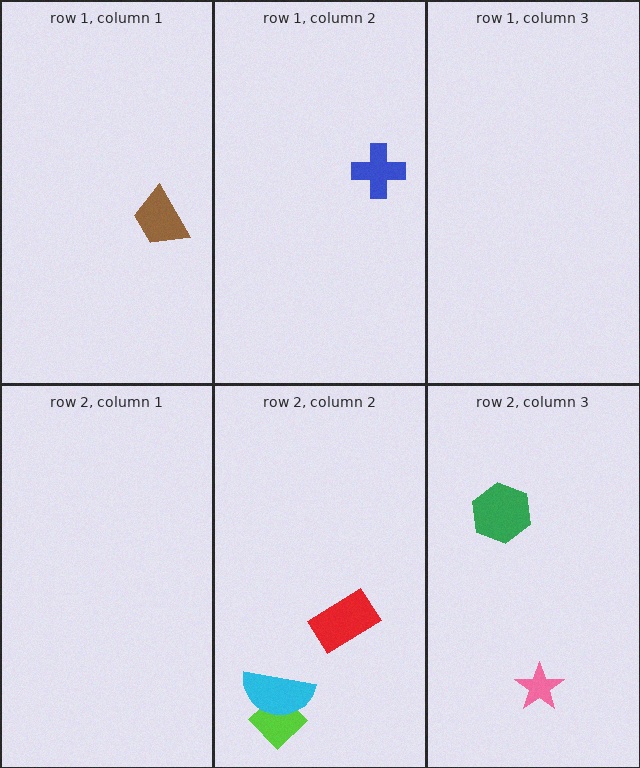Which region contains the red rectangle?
The row 2, column 2 region.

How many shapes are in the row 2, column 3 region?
2.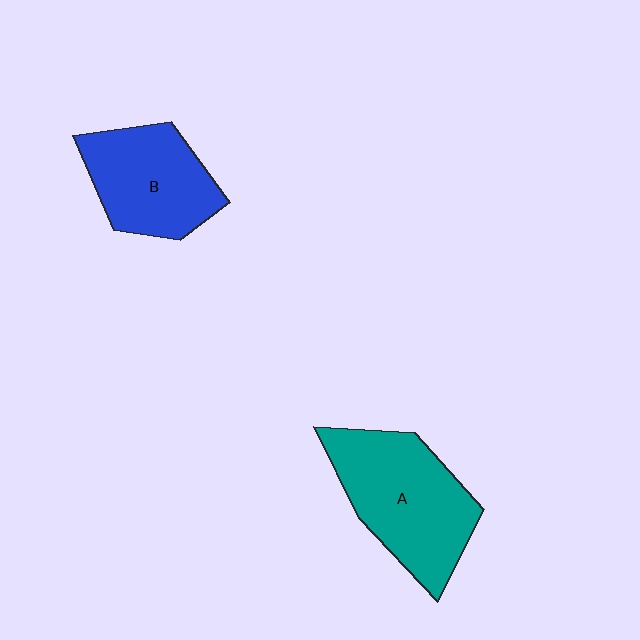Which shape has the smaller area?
Shape B (blue).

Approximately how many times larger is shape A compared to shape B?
Approximately 1.3 times.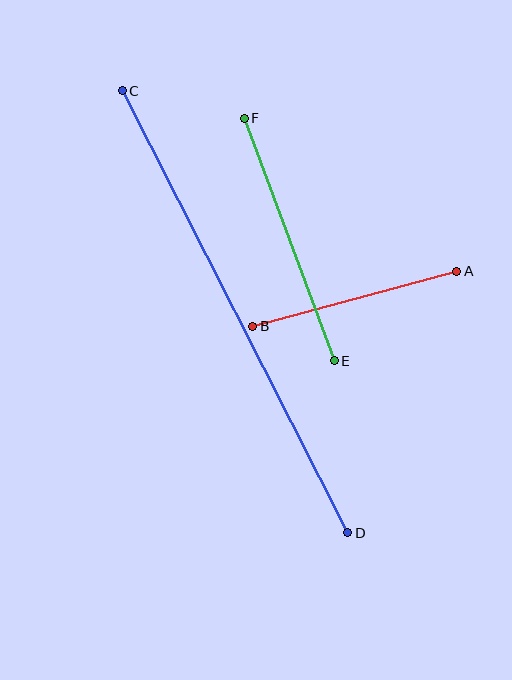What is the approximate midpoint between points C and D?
The midpoint is at approximately (235, 312) pixels.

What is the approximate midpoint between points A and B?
The midpoint is at approximately (355, 299) pixels.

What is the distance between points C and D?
The distance is approximately 497 pixels.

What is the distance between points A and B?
The distance is approximately 211 pixels.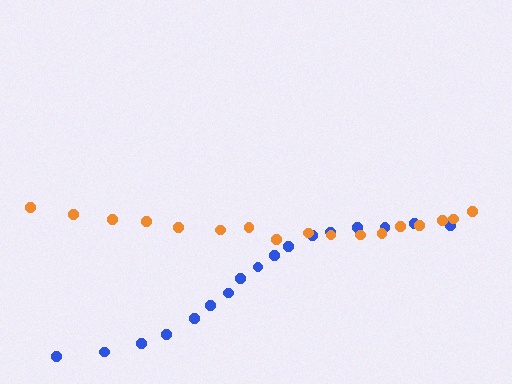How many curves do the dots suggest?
There are 2 distinct paths.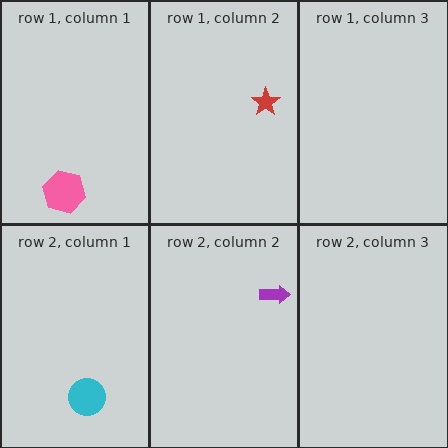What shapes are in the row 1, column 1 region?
The pink hexagon.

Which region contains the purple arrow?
The row 2, column 2 region.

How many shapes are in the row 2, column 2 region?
1.